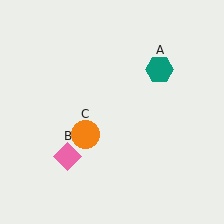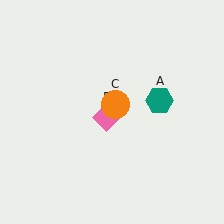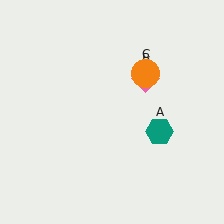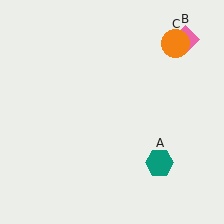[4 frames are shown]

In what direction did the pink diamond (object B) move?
The pink diamond (object B) moved up and to the right.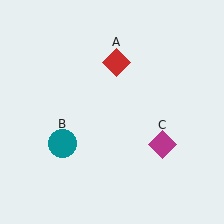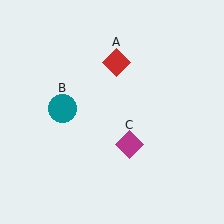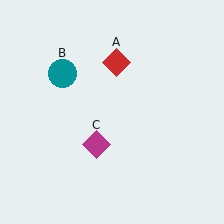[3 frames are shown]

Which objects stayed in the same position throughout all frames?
Red diamond (object A) remained stationary.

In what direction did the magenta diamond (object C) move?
The magenta diamond (object C) moved left.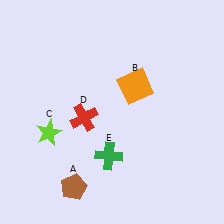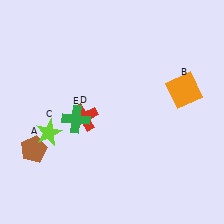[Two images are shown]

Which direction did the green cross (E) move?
The green cross (E) moved up.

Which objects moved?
The objects that moved are: the brown pentagon (A), the orange square (B), the green cross (E).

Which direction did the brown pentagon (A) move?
The brown pentagon (A) moved left.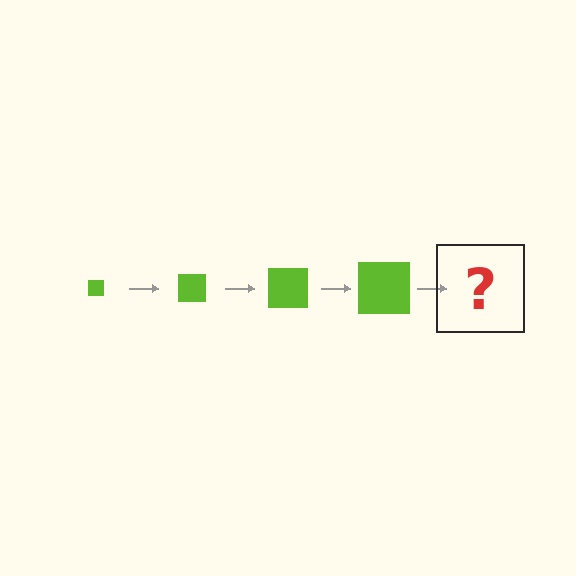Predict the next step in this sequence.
The next step is a lime square, larger than the previous one.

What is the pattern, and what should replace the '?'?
The pattern is that the square gets progressively larger each step. The '?' should be a lime square, larger than the previous one.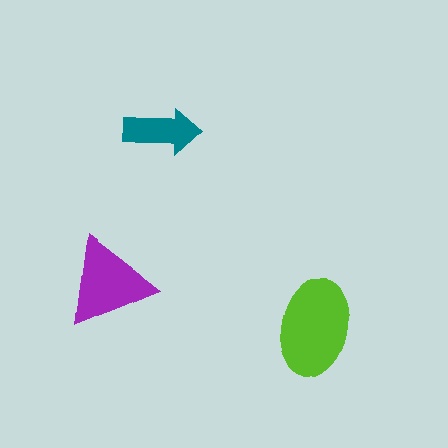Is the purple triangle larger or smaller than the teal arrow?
Larger.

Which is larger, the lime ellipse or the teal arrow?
The lime ellipse.